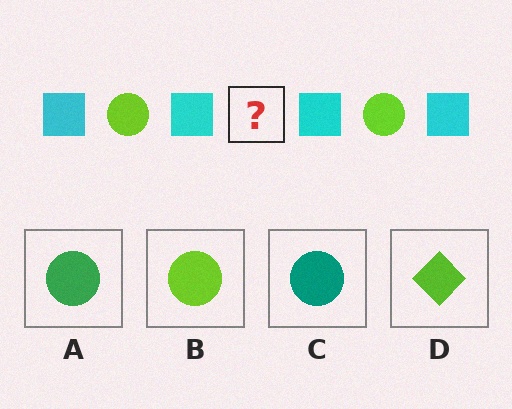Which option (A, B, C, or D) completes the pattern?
B.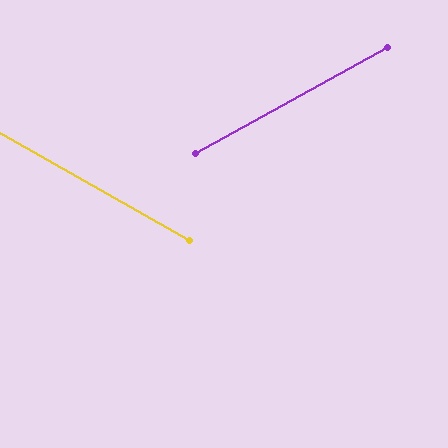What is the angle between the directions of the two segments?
Approximately 58 degrees.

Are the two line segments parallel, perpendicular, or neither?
Neither parallel nor perpendicular — they differ by about 58°.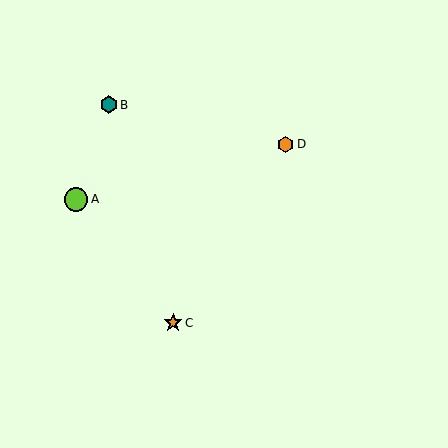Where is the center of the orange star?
The center of the orange star is at (173, 323).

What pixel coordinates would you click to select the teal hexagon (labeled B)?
Click at (109, 105) to select the teal hexagon B.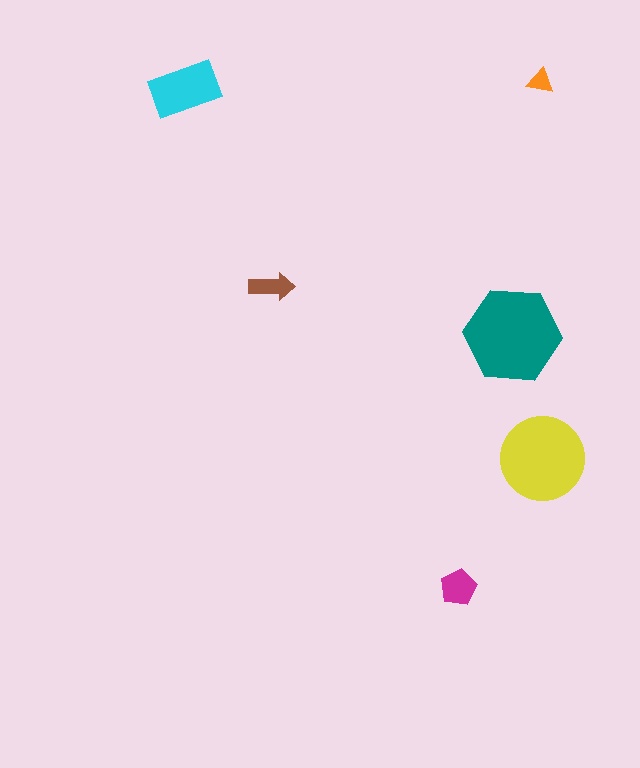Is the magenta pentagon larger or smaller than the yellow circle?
Smaller.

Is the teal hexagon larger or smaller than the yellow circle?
Larger.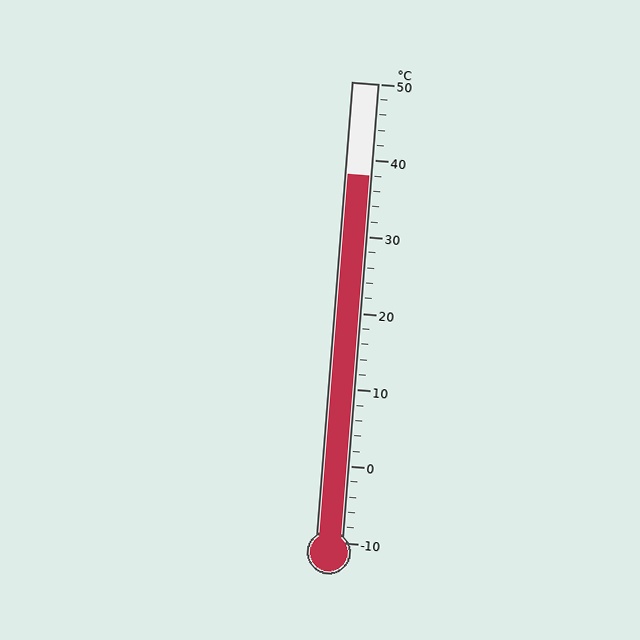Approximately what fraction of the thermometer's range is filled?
The thermometer is filled to approximately 80% of its range.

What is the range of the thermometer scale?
The thermometer scale ranges from -10°C to 50°C.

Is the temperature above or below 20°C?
The temperature is above 20°C.